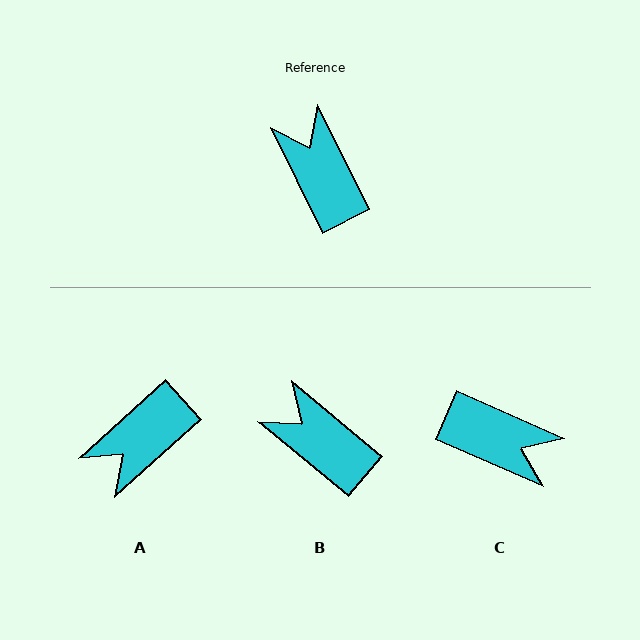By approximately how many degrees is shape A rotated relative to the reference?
Approximately 106 degrees counter-clockwise.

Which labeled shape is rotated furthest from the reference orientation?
C, about 140 degrees away.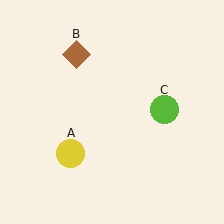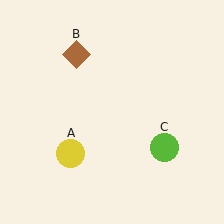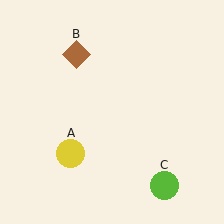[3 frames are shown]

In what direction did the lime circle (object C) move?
The lime circle (object C) moved down.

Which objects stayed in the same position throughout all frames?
Yellow circle (object A) and brown diamond (object B) remained stationary.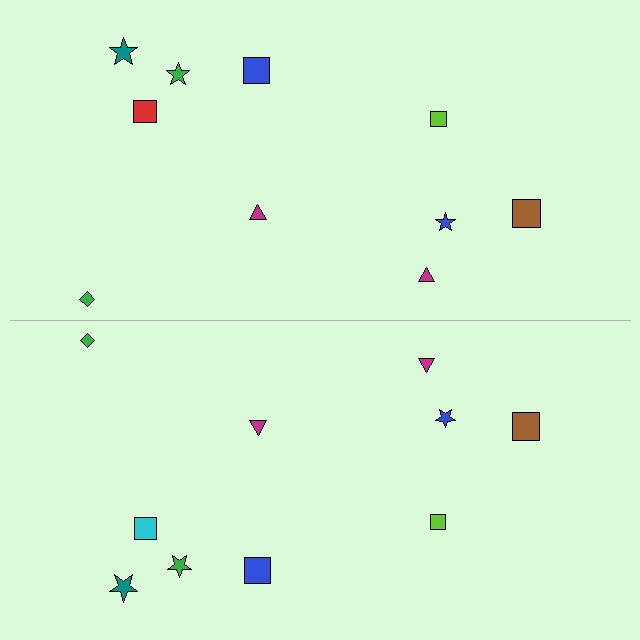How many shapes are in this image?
There are 20 shapes in this image.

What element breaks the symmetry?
The cyan square on the bottom side breaks the symmetry — its mirror counterpart is red.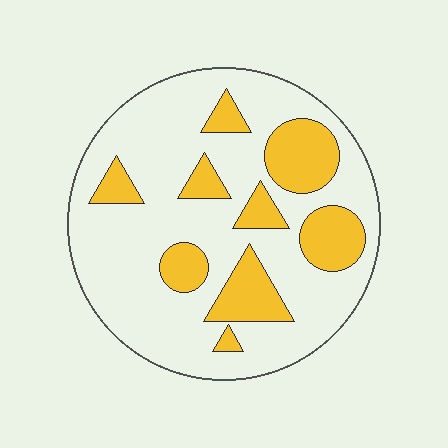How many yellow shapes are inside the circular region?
9.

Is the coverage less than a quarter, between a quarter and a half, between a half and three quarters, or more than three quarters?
Between a quarter and a half.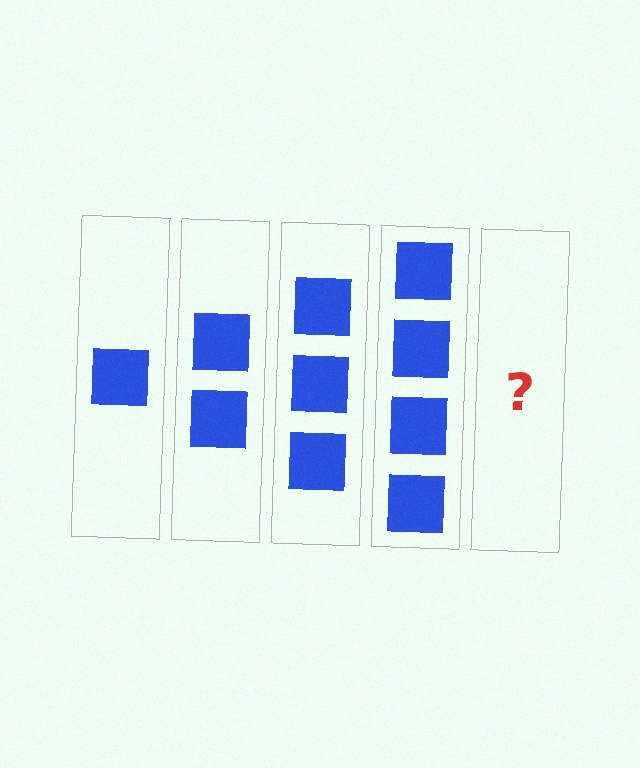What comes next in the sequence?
The next element should be 5 squares.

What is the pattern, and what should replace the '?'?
The pattern is that each step adds one more square. The '?' should be 5 squares.